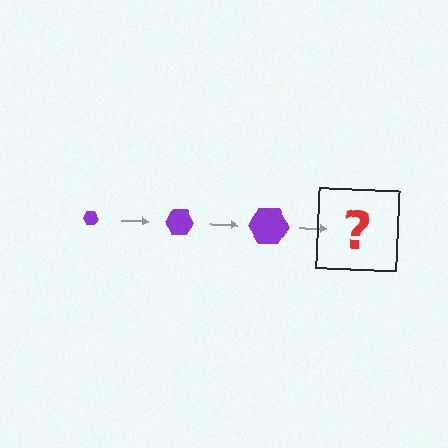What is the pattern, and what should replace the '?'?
The pattern is that the hexagon gets progressively larger each step. The '?' should be a purple hexagon, larger than the previous one.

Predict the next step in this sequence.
The next step is a purple hexagon, larger than the previous one.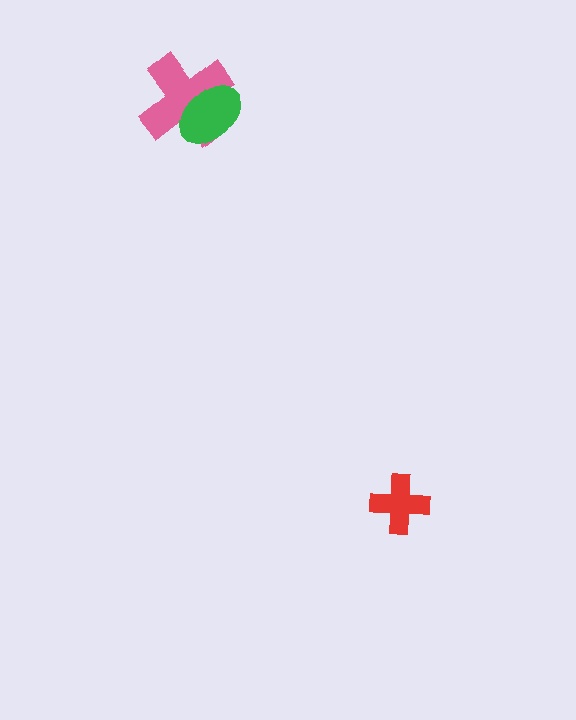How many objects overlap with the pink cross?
1 object overlaps with the pink cross.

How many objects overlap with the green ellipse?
1 object overlaps with the green ellipse.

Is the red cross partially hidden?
No, no other shape covers it.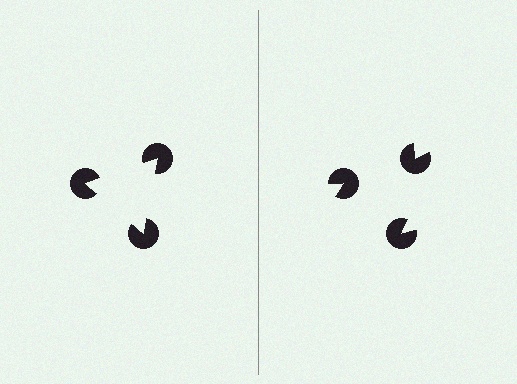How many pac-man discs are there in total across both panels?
6 — 3 on each side.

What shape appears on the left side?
An illusory triangle.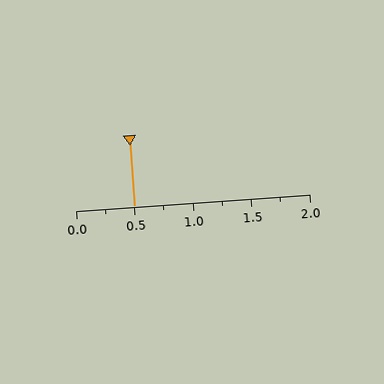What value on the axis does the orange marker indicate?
The marker indicates approximately 0.5.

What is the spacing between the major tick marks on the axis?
The major ticks are spaced 0.5 apart.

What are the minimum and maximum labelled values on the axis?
The axis runs from 0.0 to 2.0.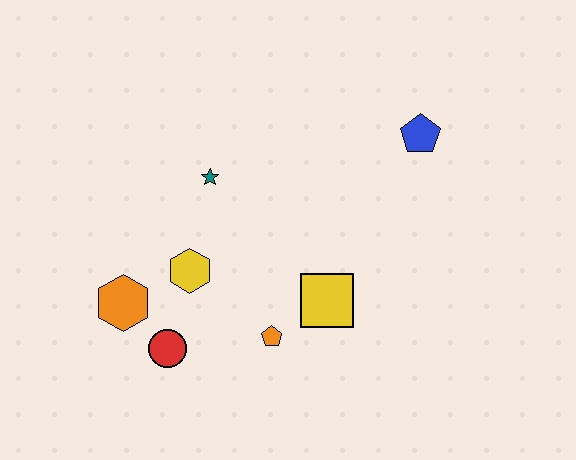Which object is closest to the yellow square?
The orange pentagon is closest to the yellow square.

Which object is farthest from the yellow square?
The orange hexagon is farthest from the yellow square.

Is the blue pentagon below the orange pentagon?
No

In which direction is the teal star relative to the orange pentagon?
The teal star is above the orange pentagon.